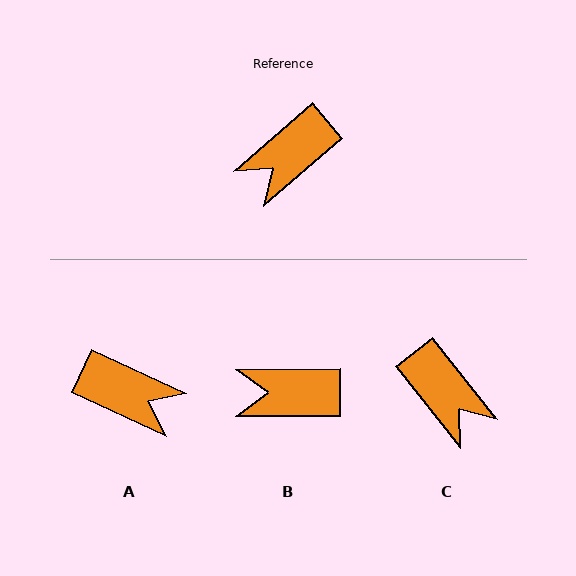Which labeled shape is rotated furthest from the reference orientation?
A, about 114 degrees away.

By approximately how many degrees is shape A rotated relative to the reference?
Approximately 114 degrees counter-clockwise.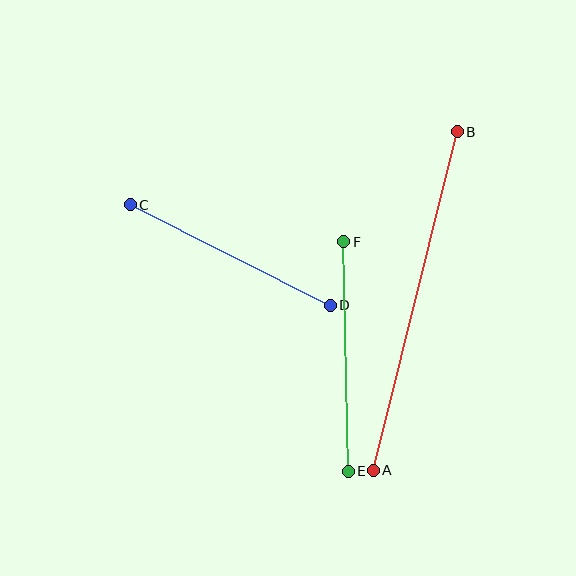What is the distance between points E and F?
The distance is approximately 230 pixels.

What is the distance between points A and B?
The distance is approximately 349 pixels.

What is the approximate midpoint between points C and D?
The midpoint is at approximately (230, 255) pixels.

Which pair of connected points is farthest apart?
Points A and B are farthest apart.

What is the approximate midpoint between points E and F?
The midpoint is at approximately (346, 356) pixels.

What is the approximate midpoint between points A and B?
The midpoint is at approximately (415, 301) pixels.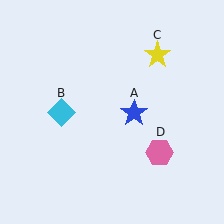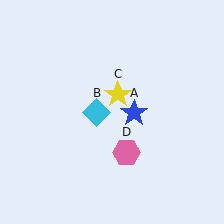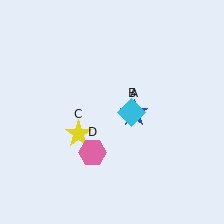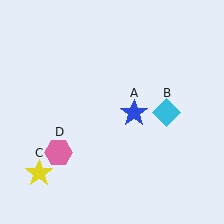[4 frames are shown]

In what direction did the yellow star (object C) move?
The yellow star (object C) moved down and to the left.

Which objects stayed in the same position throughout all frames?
Blue star (object A) remained stationary.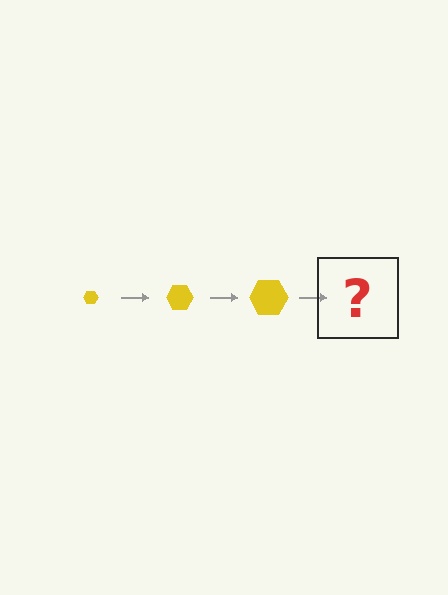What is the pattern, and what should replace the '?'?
The pattern is that the hexagon gets progressively larger each step. The '?' should be a yellow hexagon, larger than the previous one.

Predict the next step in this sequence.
The next step is a yellow hexagon, larger than the previous one.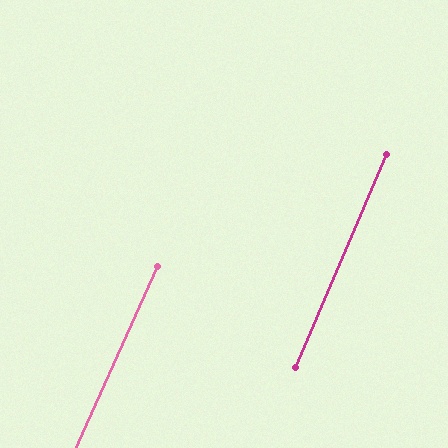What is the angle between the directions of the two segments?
Approximately 1 degree.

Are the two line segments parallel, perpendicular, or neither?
Parallel — their directions differ by only 1.0°.